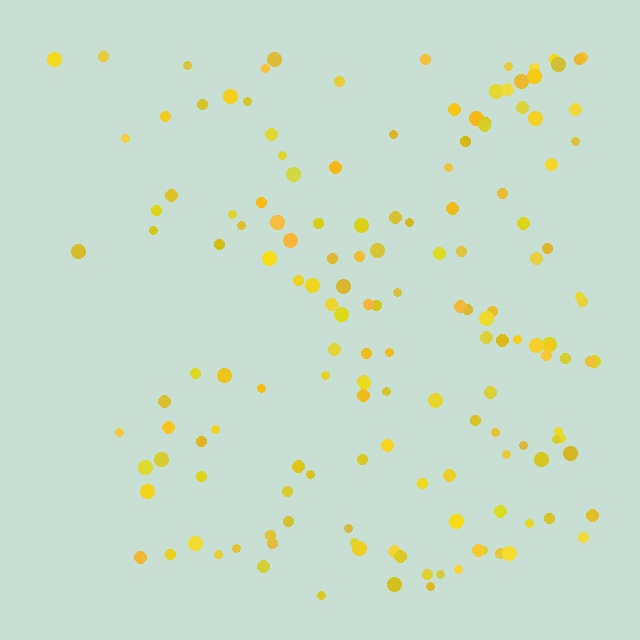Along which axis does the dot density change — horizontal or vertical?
Horizontal.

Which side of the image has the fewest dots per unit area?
The left.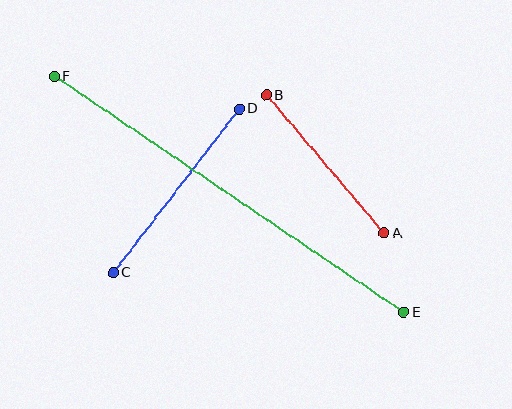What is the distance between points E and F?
The distance is approximately 422 pixels.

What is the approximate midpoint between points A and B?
The midpoint is at approximately (325, 164) pixels.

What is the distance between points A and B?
The distance is approximately 182 pixels.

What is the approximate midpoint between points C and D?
The midpoint is at approximately (176, 191) pixels.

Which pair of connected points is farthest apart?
Points E and F are farthest apart.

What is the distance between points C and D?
The distance is approximately 207 pixels.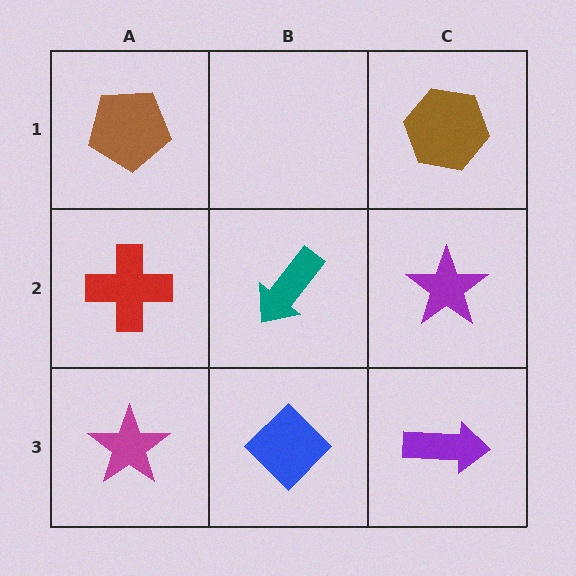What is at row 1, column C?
A brown hexagon.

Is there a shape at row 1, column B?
No, that cell is empty.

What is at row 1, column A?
A brown pentagon.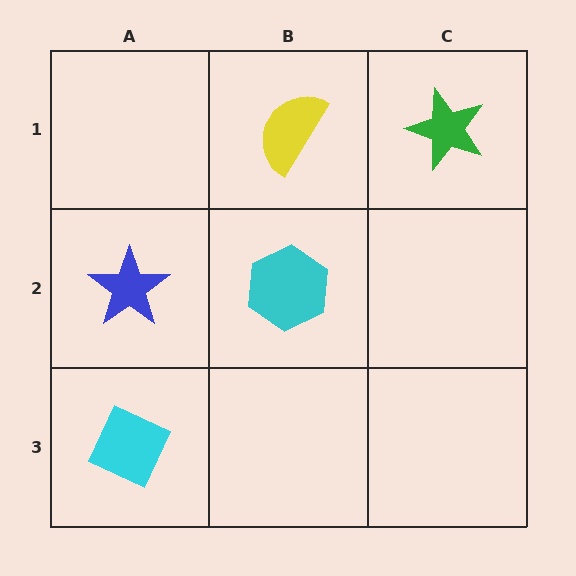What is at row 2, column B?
A cyan hexagon.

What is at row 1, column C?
A green star.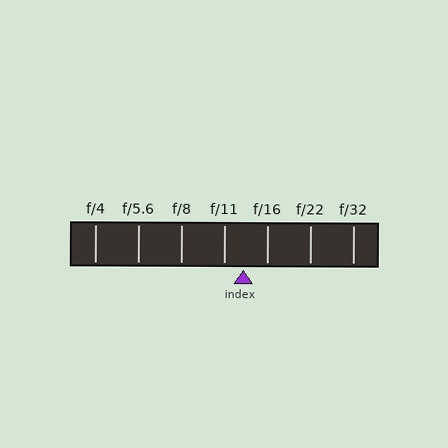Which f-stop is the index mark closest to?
The index mark is closest to f/11.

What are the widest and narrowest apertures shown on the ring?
The widest aperture shown is f/4 and the narrowest is f/32.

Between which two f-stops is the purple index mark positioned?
The index mark is between f/11 and f/16.